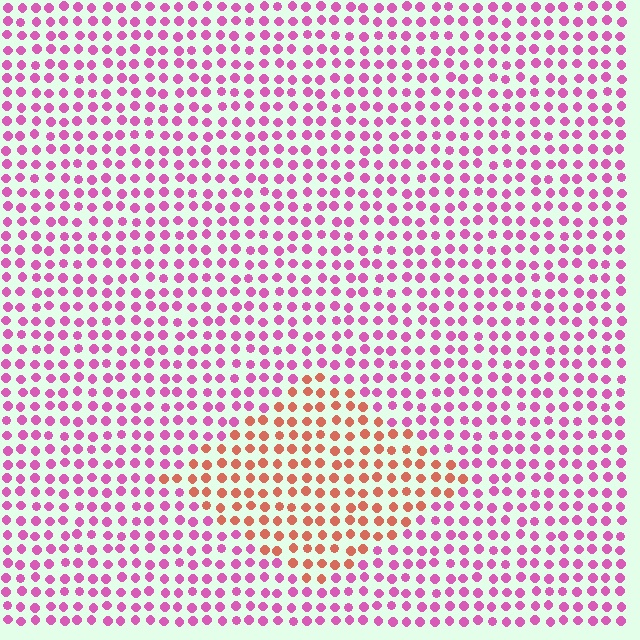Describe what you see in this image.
The image is filled with small pink elements in a uniform arrangement. A diamond-shaped region is visible where the elements are tinted to a slightly different hue, forming a subtle color boundary.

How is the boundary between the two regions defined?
The boundary is defined purely by a slight shift in hue (about 52 degrees). Spacing, size, and orientation are identical on both sides.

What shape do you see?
I see a diamond.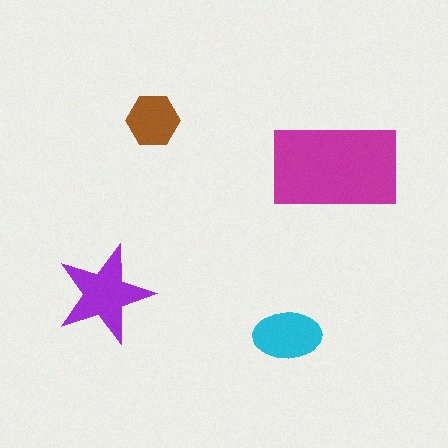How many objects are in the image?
There are 4 objects in the image.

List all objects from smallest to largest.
The brown hexagon, the cyan ellipse, the purple star, the magenta rectangle.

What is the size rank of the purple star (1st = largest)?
2nd.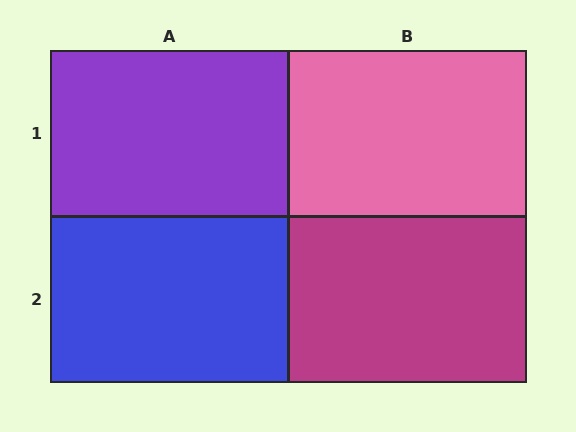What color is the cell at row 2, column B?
Magenta.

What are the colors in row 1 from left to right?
Purple, pink.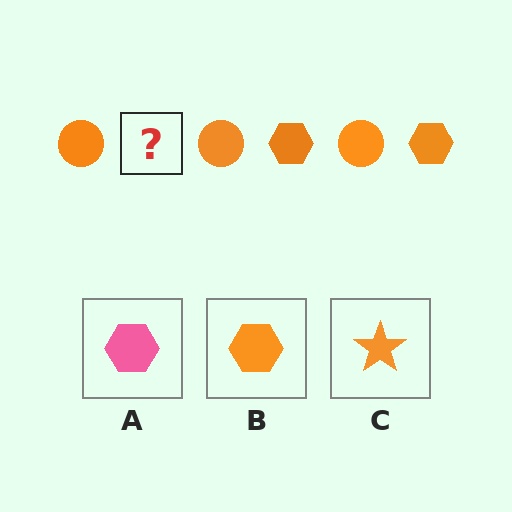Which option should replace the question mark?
Option B.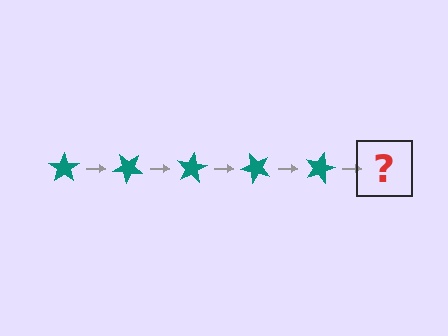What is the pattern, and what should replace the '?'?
The pattern is that the star rotates 40 degrees each step. The '?' should be a teal star rotated 200 degrees.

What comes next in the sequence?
The next element should be a teal star rotated 200 degrees.